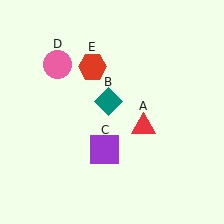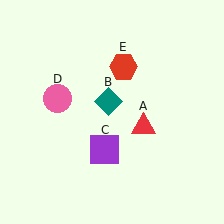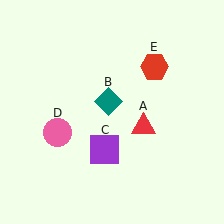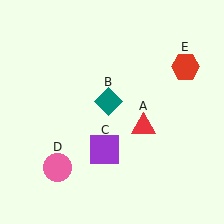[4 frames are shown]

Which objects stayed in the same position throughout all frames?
Red triangle (object A) and teal diamond (object B) and purple square (object C) remained stationary.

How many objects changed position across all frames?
2 objects changed position: pink circle (object D), red hexagon (object E).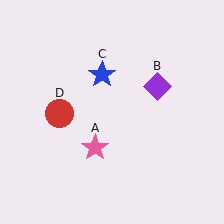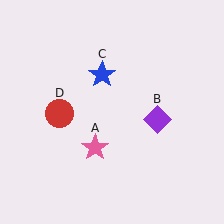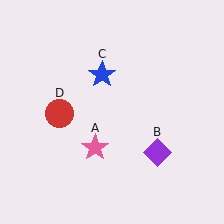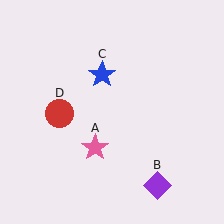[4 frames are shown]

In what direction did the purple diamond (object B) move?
The purple diamond (object B) moved down.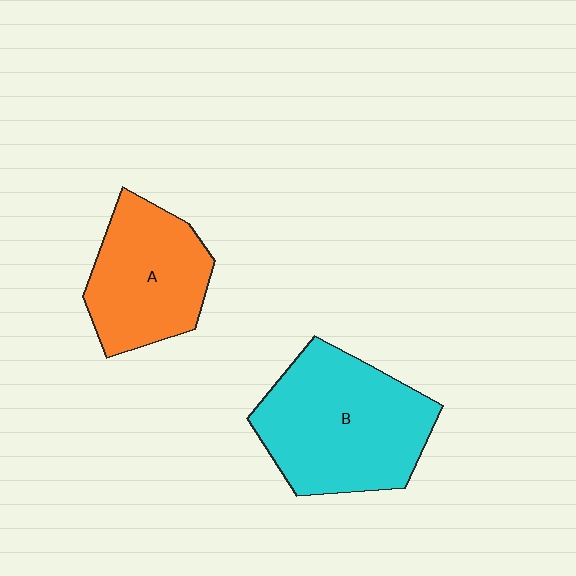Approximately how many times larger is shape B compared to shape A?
Approximately 1.4 times.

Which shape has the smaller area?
Shape A (orange).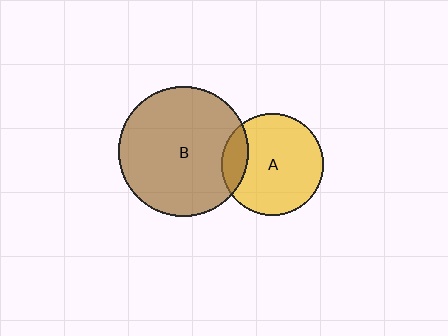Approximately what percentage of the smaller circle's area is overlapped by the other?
Approximately 15%.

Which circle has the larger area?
Circle B (brown).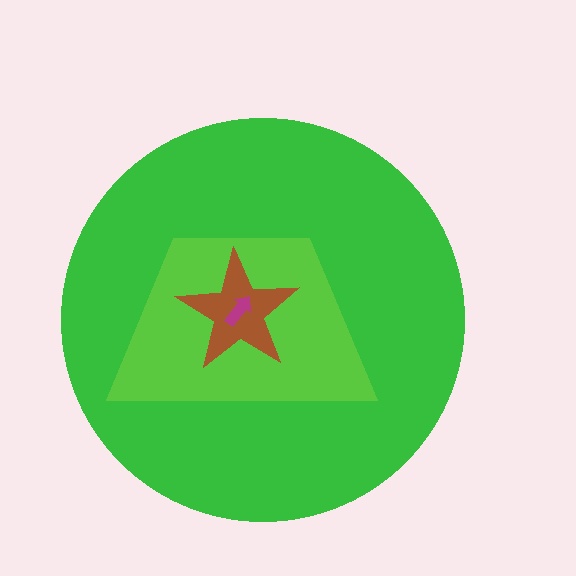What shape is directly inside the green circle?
The lime trapezoid.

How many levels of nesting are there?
4.